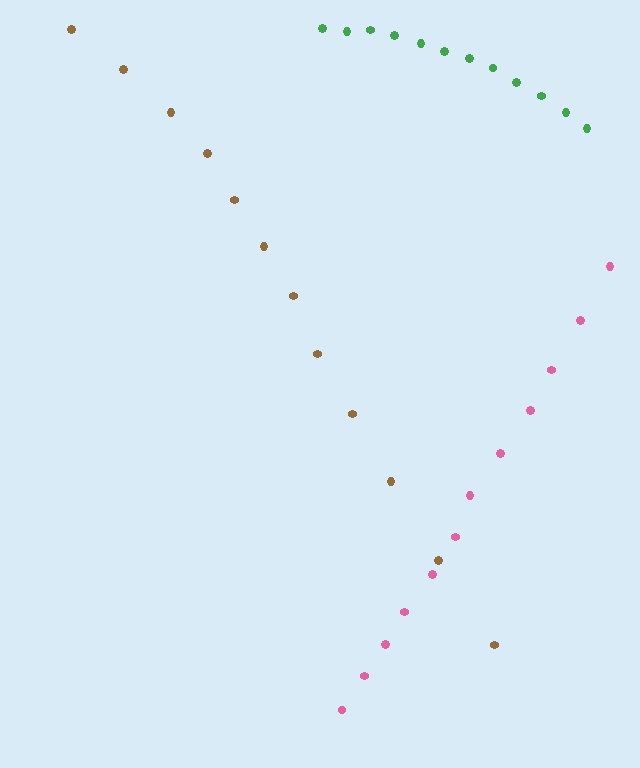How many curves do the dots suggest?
There are 3 distinct paths.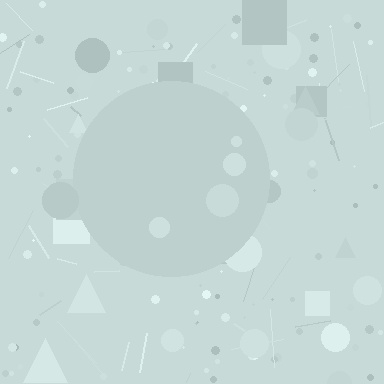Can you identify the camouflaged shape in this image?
The camouflaged shape is a circle.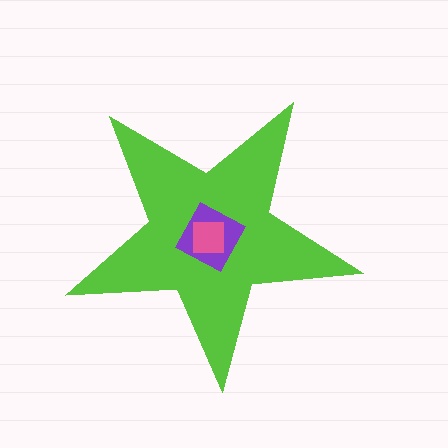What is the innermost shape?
The pink square.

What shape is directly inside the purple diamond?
The pink square.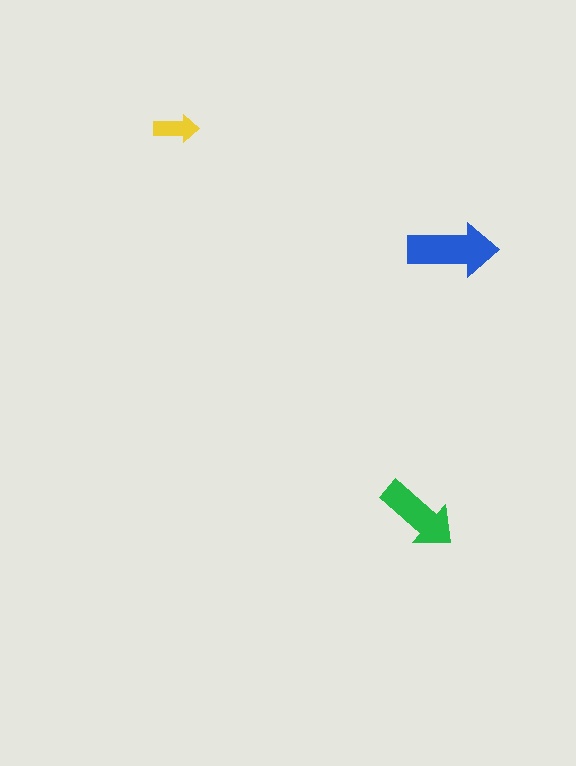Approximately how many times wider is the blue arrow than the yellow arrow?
About 2 times wider.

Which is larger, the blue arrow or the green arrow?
The blue one.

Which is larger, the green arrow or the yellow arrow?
The green one.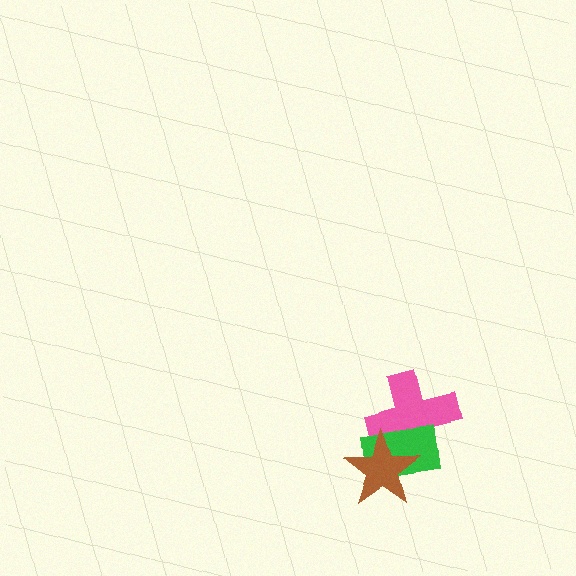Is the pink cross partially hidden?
Yes, it is partially covered by another shape.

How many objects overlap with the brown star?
2 objects overlap with the brown star.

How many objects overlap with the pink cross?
2 objects overlap with the pink cross.